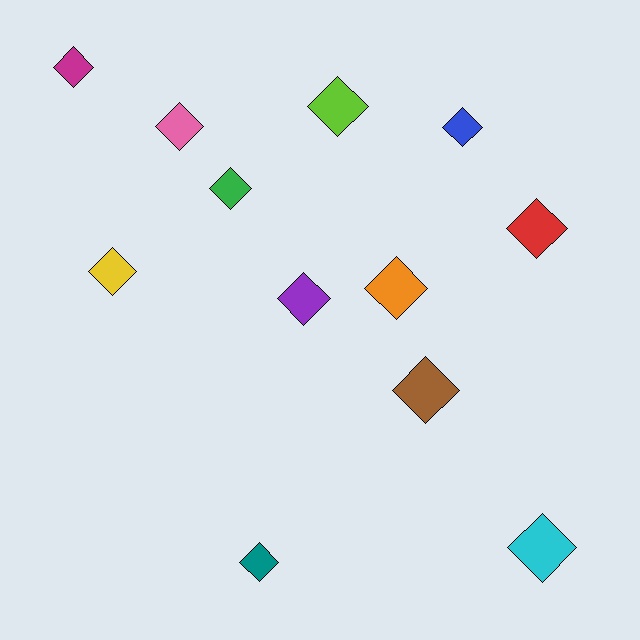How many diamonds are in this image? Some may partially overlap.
There are 12 diamonds.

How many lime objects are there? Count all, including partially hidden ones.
There is 1 lime object.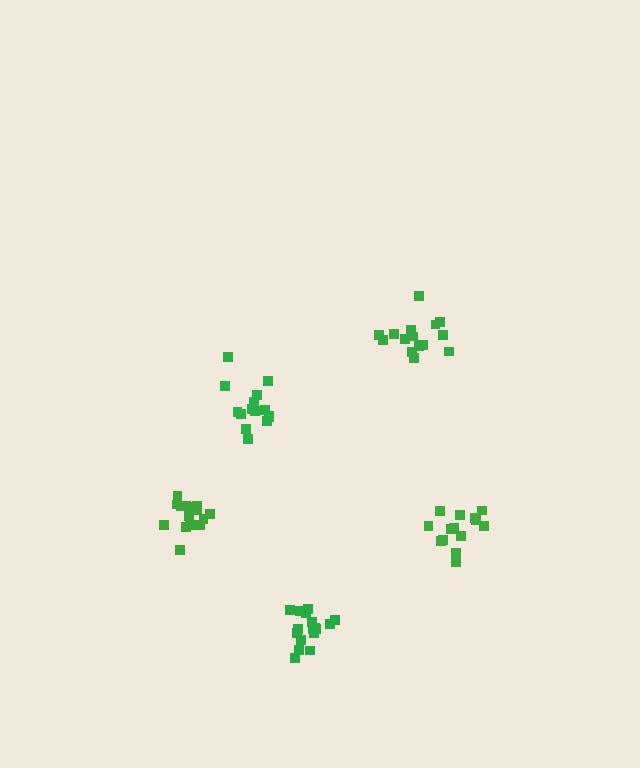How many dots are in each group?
Group 1: 15 dots, Group 2: 17 dots, Group 3: 16 dots, Group 4: 16 dots, Group 5: 16 dots (80 total).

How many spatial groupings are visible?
There are 5 spatial groupings.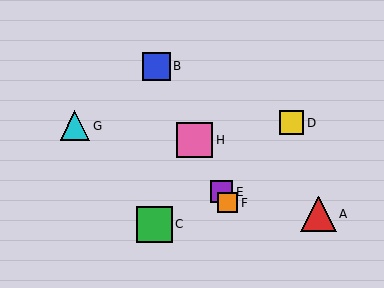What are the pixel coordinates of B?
Object B is at (156, 66).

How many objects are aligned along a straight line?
4 objects (B, E, F, H) are aligned along a straight line.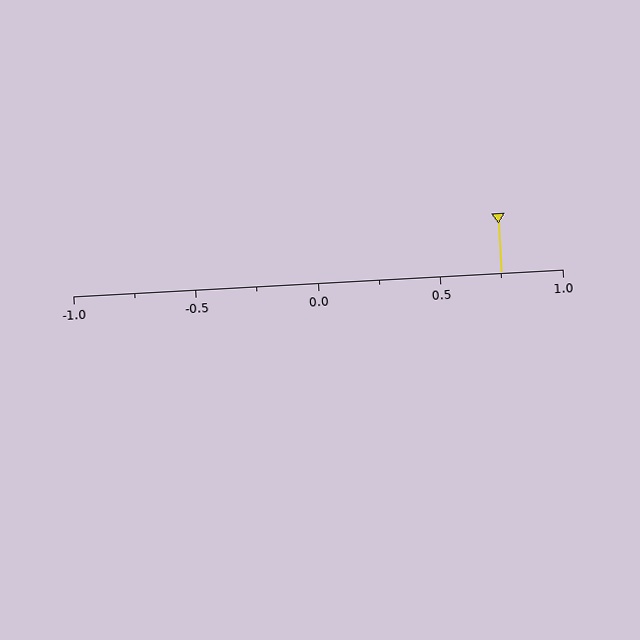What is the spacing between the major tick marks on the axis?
The major ticks are spaced 0.5 apart.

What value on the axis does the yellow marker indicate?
The marker indicates approximately 0.75.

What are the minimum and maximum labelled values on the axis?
The axis runs from -1.0 to 1.0.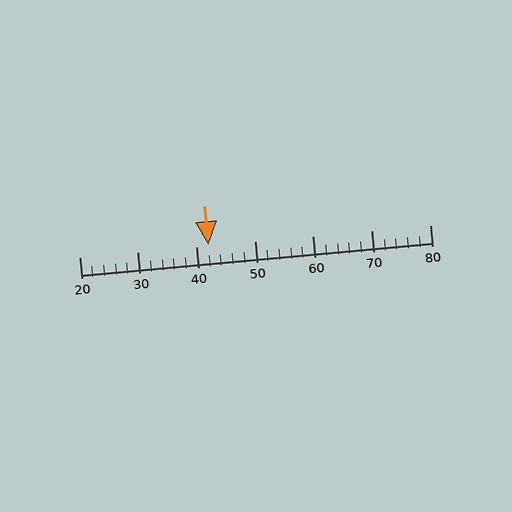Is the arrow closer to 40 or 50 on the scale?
The arrow is closer to 40.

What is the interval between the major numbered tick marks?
The major tick marks are spaced 10 units apart.